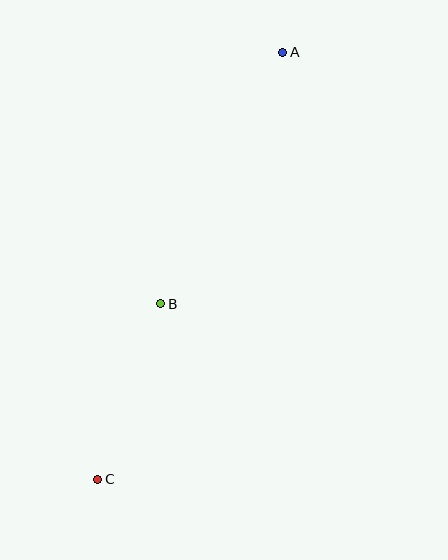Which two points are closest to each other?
Points B and C are closest to each other.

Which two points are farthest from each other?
Points A and C are farthest from each other.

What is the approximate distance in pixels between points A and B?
The distance between A and B is approximately 280 pixels.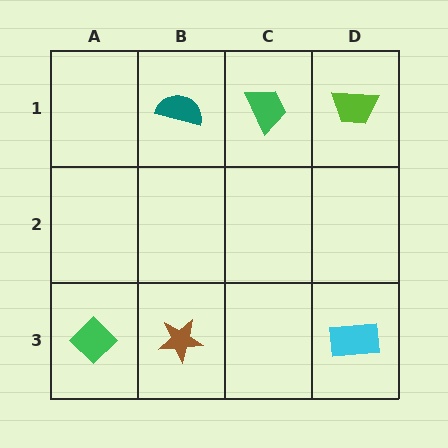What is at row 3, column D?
A cyan rectangle.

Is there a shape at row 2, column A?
No, that cell is empty.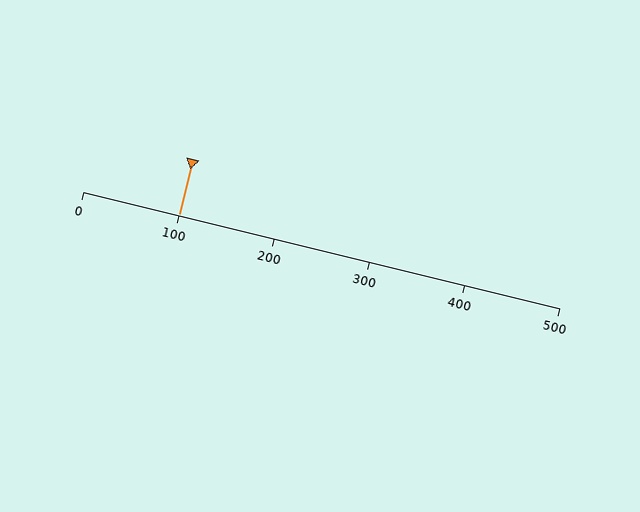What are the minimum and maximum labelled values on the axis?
The axis runs from 0 to 500.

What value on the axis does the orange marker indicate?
The marker indicates approximately 100.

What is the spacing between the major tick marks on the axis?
The major ticks are spaced 100 apart.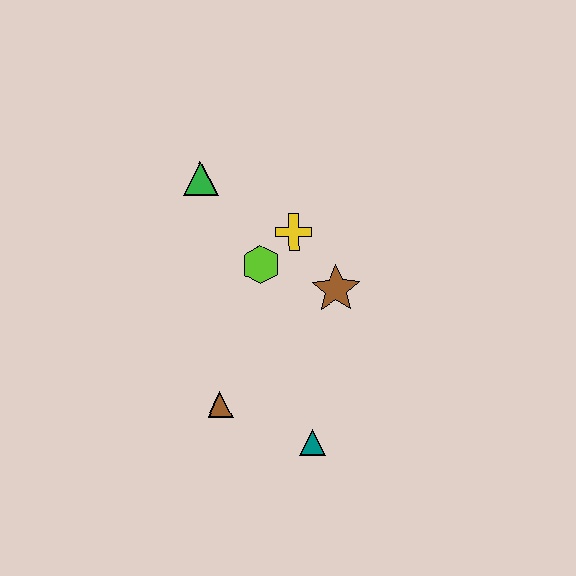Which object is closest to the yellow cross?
The lime hexagon is closest to the yellow cross.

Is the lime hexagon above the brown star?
Yes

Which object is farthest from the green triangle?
The teal triangle is farthest from the green triangle.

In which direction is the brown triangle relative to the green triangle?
The brown triangle is below the green triangle.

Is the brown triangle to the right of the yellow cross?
No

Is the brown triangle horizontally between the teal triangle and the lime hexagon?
No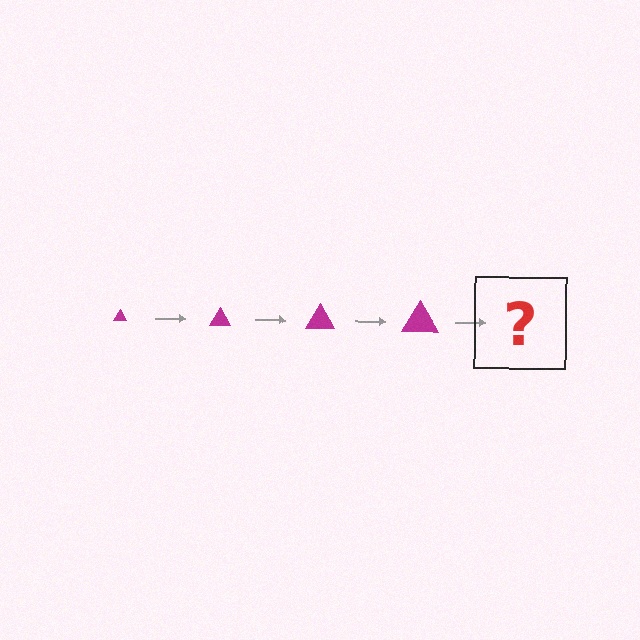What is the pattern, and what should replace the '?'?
The pattern is that the triangle gets progressively larger each step. The '?' should be a magenta triangle, larger than the previous one.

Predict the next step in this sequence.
The next step is a magenta triangle, larger than the previous one.